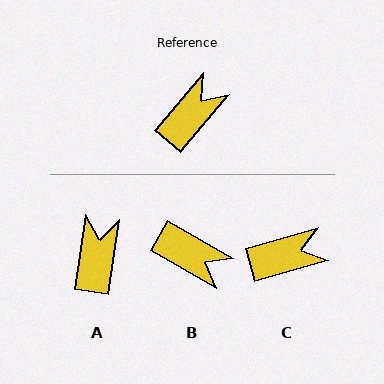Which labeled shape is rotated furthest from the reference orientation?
B, about 80 degrees away.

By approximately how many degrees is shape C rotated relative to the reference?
Approximately 34 degrees clockwise.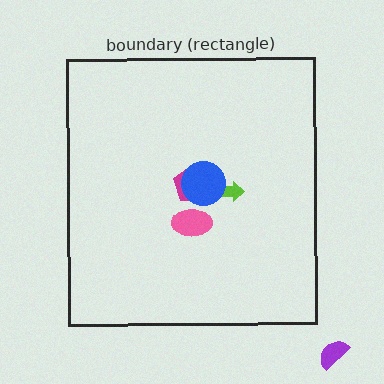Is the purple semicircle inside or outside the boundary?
Outside.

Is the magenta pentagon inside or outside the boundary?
Inside.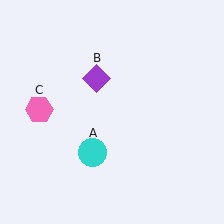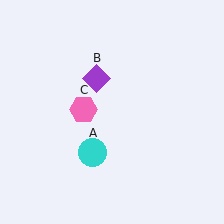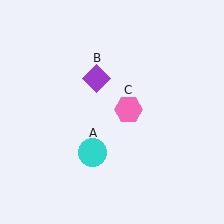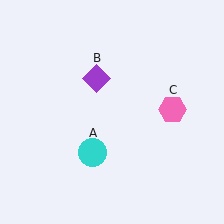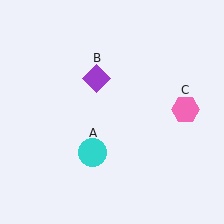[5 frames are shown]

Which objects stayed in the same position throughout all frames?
Cyan circle (object A) and purple diamond (object B) remained stationary.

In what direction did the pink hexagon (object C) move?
The pink hexagon (object C) moved right.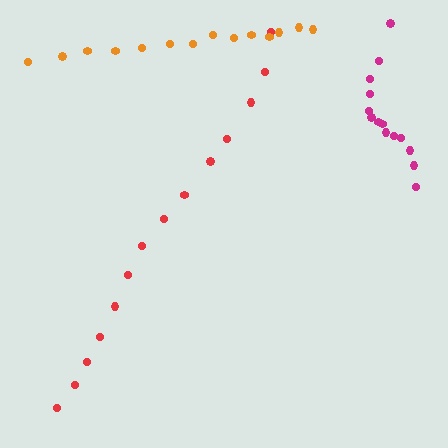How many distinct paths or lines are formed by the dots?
There are 3 distinct paths.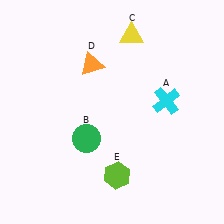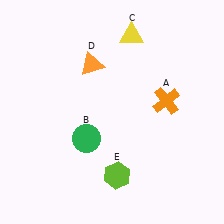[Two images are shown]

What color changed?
The cross (A) changed from cyan in Image 1 to orange in Image 2.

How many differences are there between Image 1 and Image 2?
There is 1 difference between the two images.